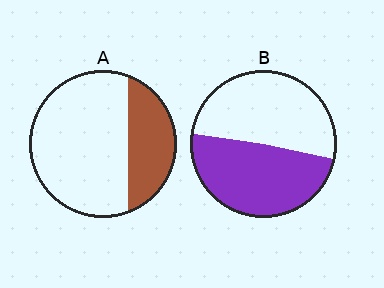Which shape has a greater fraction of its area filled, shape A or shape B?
Shape B.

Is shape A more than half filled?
No.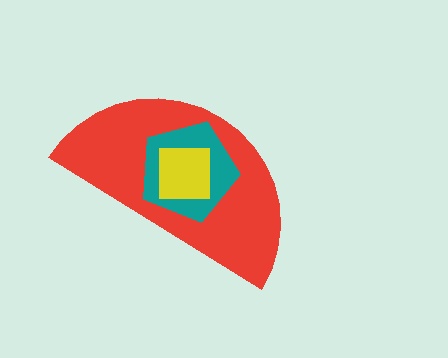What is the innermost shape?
The yellow square.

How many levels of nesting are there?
3.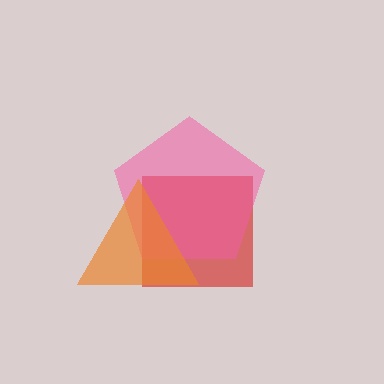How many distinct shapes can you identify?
There are 3 distinct shapes: a red square, a pink pentagon, an orange triangle.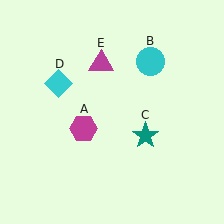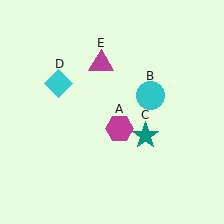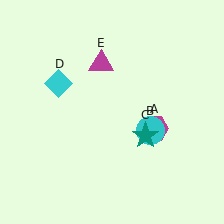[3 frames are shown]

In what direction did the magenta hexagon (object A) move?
The magenta hexagon (object A) moved right.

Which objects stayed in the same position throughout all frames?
Teal star (object C) and cyan diamond (object D) and magenta triangle (object E) remained stationary.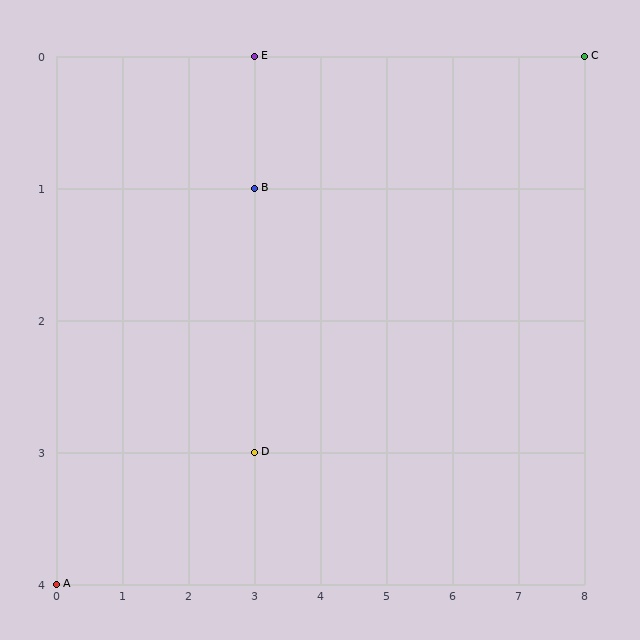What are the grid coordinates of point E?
Point E is at grid coordinates (3, 0).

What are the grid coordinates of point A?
Point A is at grid coordinates (0, 4).